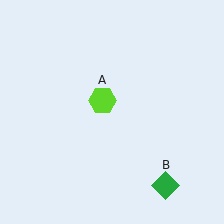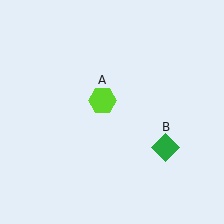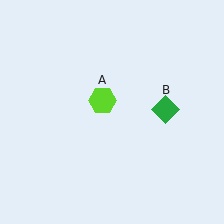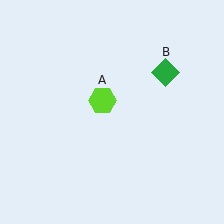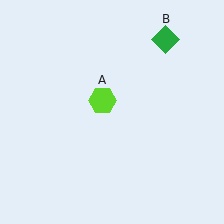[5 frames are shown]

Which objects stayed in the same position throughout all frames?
Lime hexagon (object A) remained stationary.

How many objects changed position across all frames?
1 object changed position: green diamond (object B).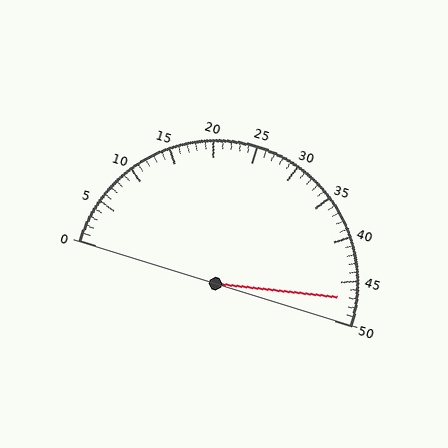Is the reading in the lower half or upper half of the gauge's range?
The reading is in the upper half of the range (0 to 50).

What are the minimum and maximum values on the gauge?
The gauge ranges from 0 to 50.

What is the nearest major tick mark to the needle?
The nearest major tick mark is 45.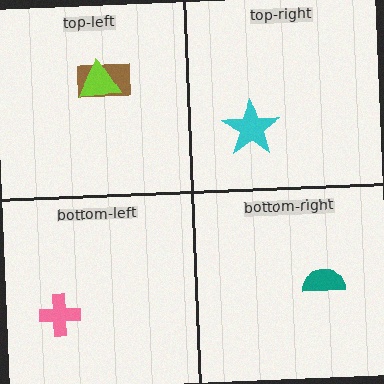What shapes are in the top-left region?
The brown rectangle, the lime triangle.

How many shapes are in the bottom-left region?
1.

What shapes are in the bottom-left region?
The pink cross.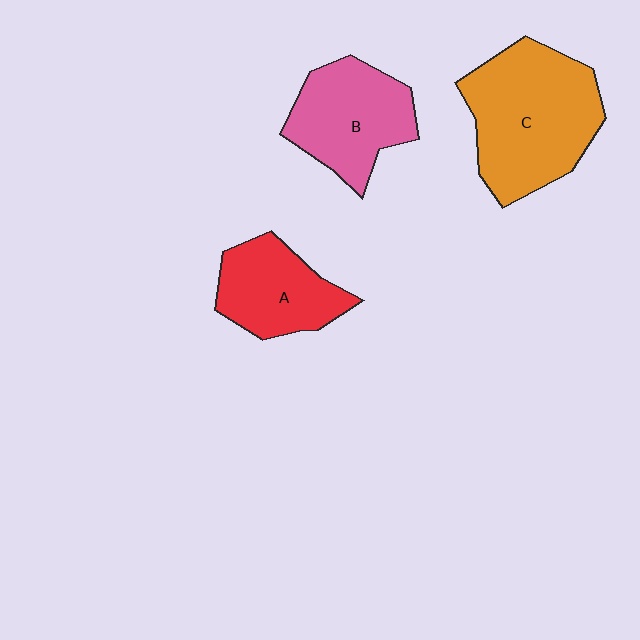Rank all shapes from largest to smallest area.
From largest to smallest: C (orange), B (pink), A (red).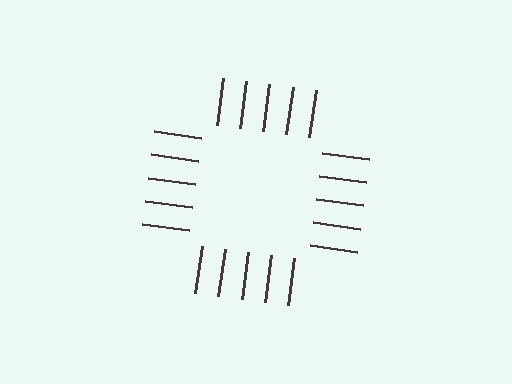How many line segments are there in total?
20 — 5 along each of the 4 edges.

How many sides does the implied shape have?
4 sides — the line-ends trace a square.